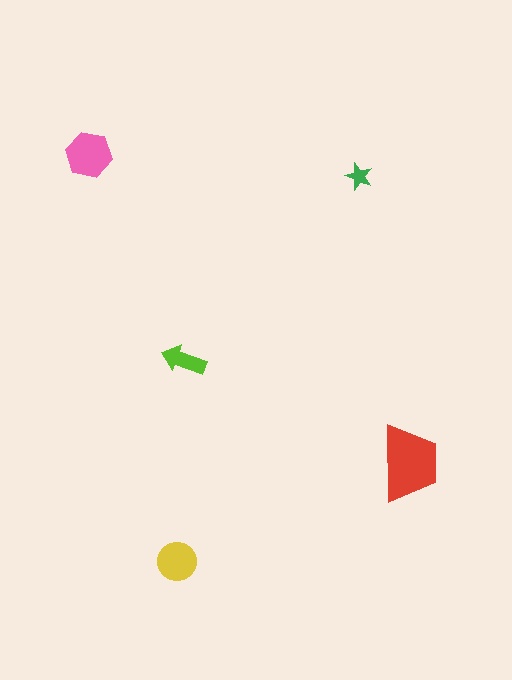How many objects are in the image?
There are 5 objects in the image.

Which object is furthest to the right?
The red trapezoid is rightmost.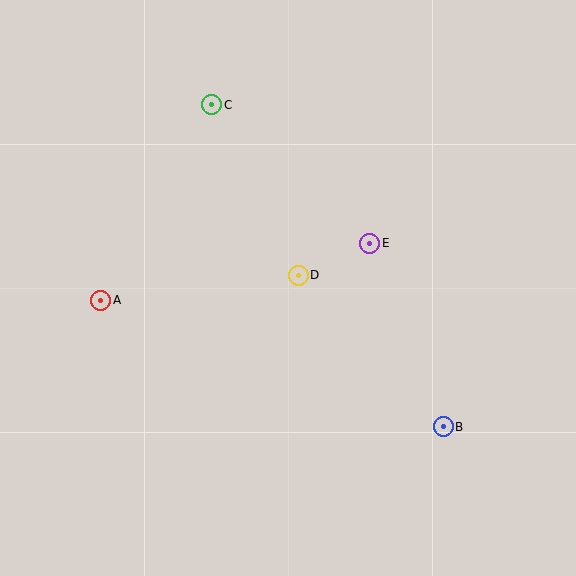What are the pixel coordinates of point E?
Point E is at (370, 243).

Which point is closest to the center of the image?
Point D at (298, 275) is closest to the center.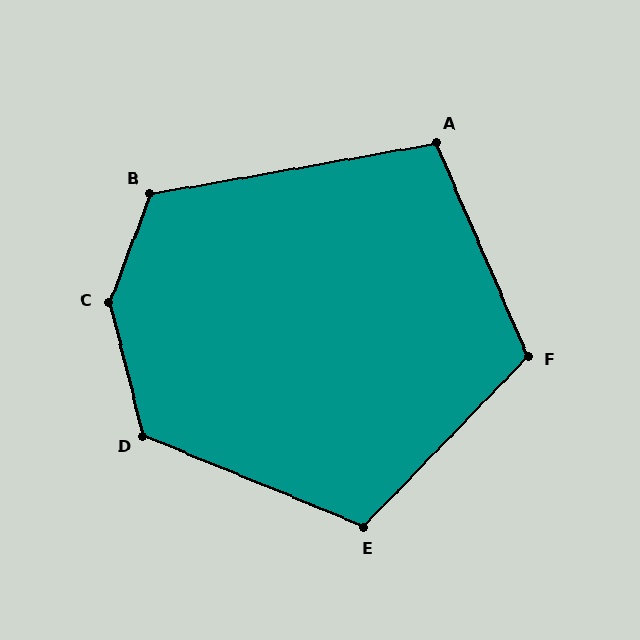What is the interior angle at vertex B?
Approximately 121 degrees (obtuse).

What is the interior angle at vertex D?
Approximately 127 degrees (obtuse).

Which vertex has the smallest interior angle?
A, at approximately 103 degrees.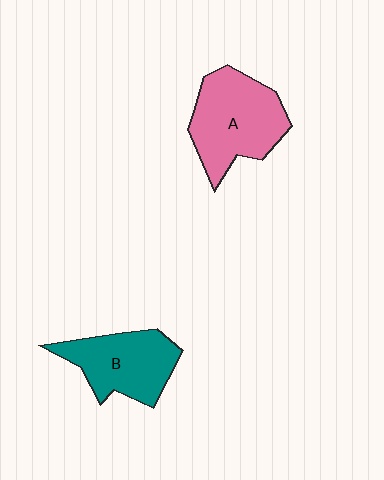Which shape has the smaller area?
Shape B (teal).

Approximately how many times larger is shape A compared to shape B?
Approximately 1.2 times.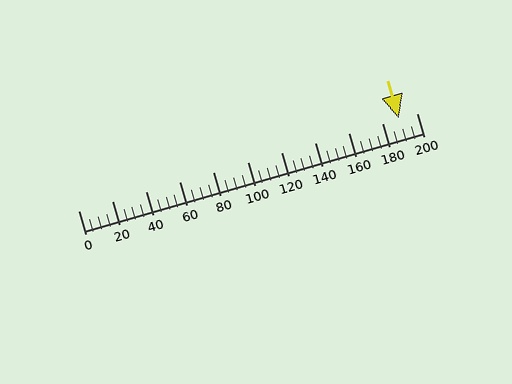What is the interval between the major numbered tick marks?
The major tick marks are spaced 20 units apart.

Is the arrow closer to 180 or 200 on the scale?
The arrow is closer to 180.